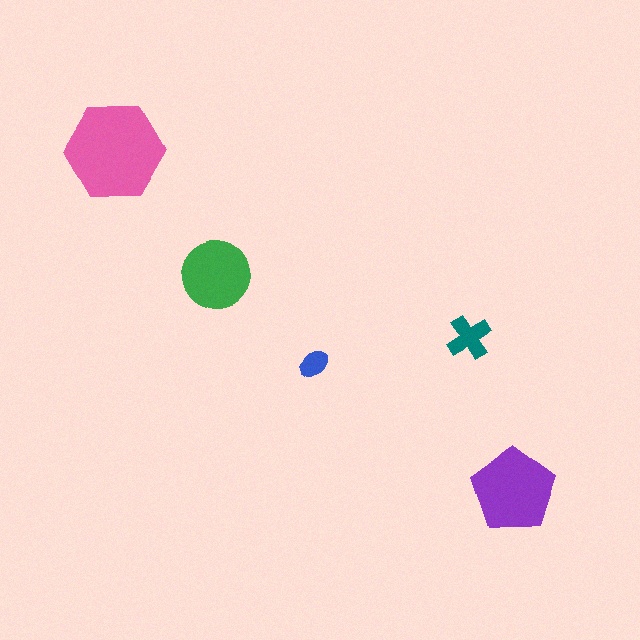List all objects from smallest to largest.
The blue ellipse, the teal cross, the green circle, the purple pentagon, the pink hexagon.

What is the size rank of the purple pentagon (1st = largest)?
2nd.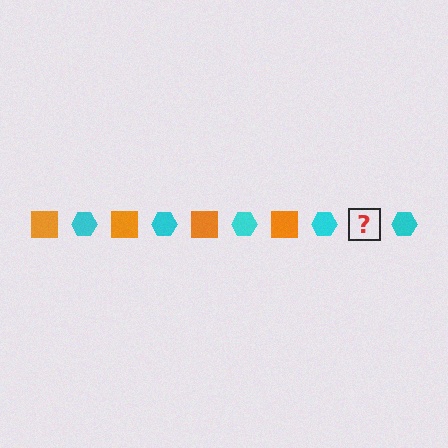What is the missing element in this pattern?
The missing element is an orange square.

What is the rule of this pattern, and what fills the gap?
The rule is that the pattern alternates between orange square and cyan hexagon. The gap should be filled with an orange square.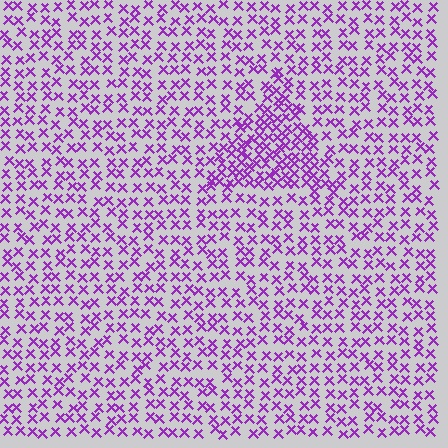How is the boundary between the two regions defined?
The boundary is defined by a change in element density (approximately 1.9x ratio). All elements are the same color, size, and shape.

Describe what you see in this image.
The image contains small purple elements arranged at two different densities. A triangle-shaped region is visible where the elements are more densely packed than the surrounding area.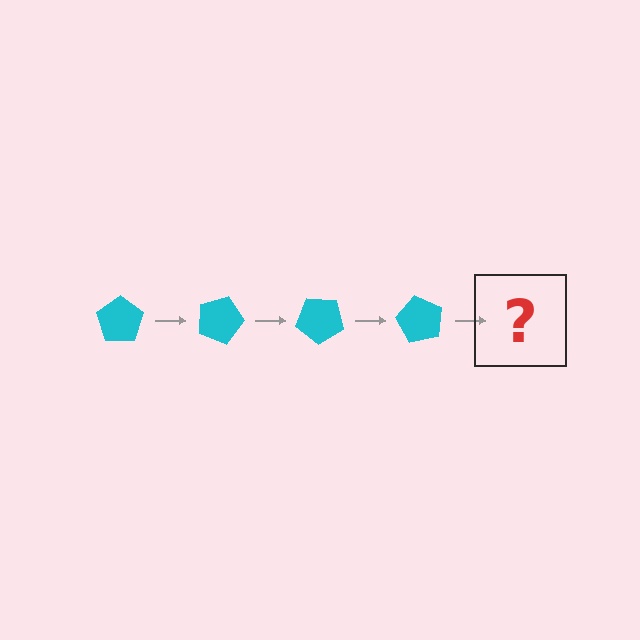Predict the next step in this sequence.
The next step is a cyan pentagon rotated 80 degrees.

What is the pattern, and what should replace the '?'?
The pattern is that the pentagon rotates 20 degrees each step. The '?' should be a cyan pentagon rotated 80 degrees.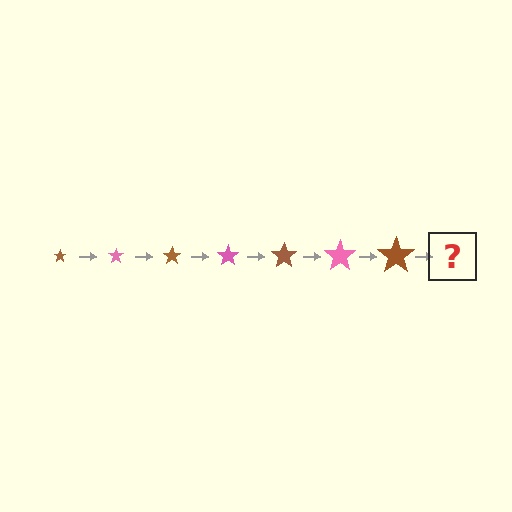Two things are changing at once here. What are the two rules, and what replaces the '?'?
The two rules are that the star grows larger each step and the color cycles through brown and pink. The '?' should be a pink star, larger than the previous one.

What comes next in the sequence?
The next element should be a pink star, larger than the previous one.